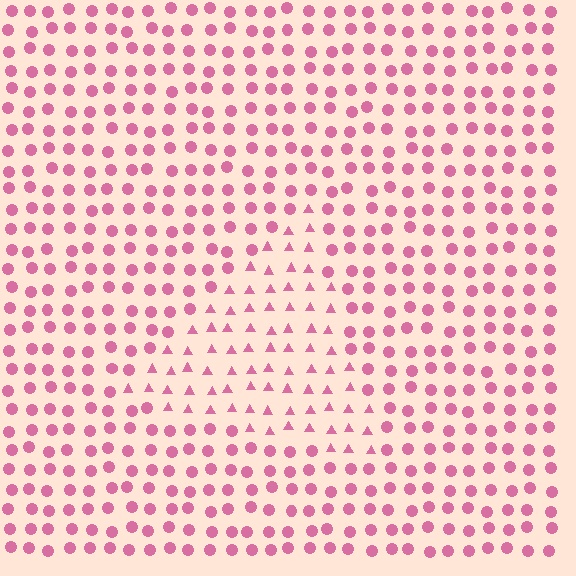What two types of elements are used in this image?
The image uses triangles inside the triangle region and circles outside it.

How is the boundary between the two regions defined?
The boundary is defined by a change in element shape: triangles inside vs. circles outside. All elements share the same color and spacing.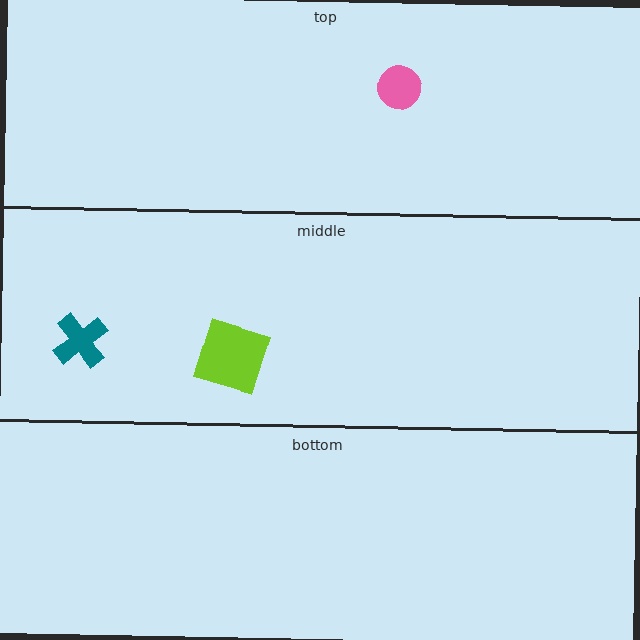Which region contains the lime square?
The middle region.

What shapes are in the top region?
The pink circle.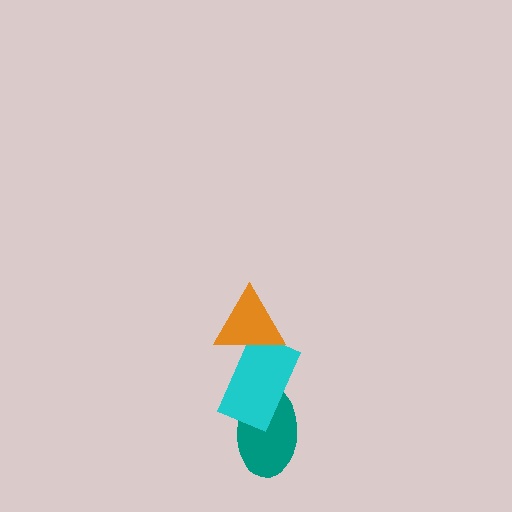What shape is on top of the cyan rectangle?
The orange triangle is on top of the cyan rectangle.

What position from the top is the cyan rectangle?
The cyan rectangle is 2nd from the top.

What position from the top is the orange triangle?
The orange triangle is 1st from the top.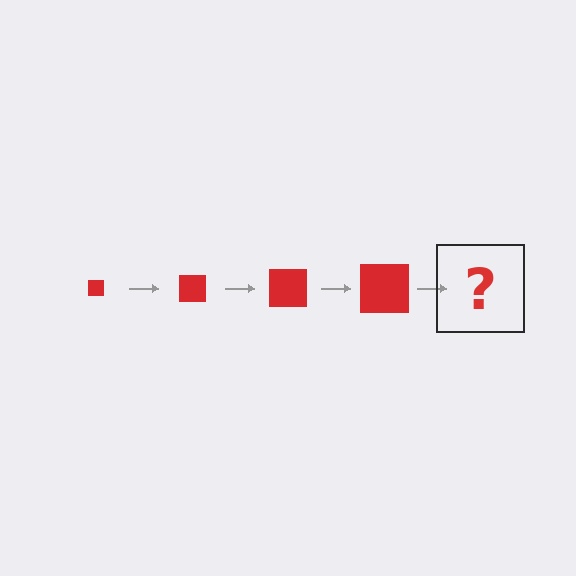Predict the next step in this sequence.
The next step is a red square, larger than the previous one.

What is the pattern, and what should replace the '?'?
The pattern is that the square gets progressively larger each step. The '?' should be a red square, larger than the previous one.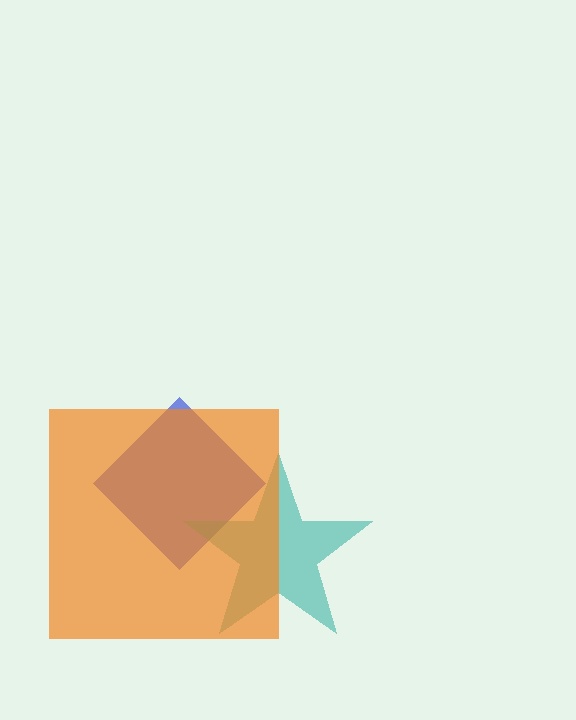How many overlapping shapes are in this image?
There are 3 overlapping shapes in the image.